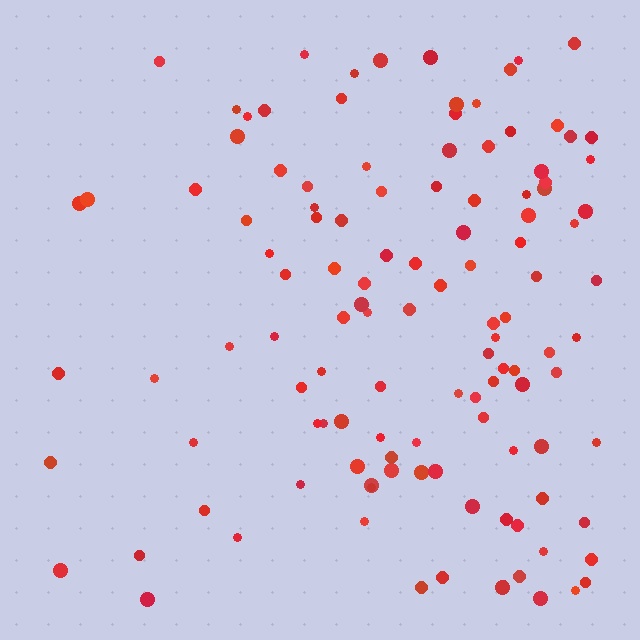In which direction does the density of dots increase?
From left to right, with the right side densest.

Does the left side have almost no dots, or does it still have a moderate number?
Still a moderate number, just noticeably fewer than the right.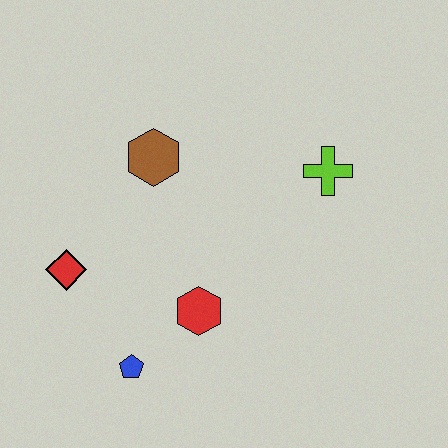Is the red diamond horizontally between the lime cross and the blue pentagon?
No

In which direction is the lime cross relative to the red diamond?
The lime cross is to the right of the red diamond.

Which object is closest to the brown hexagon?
The red diamond is closest to the brown hexagon.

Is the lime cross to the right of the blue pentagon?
Yes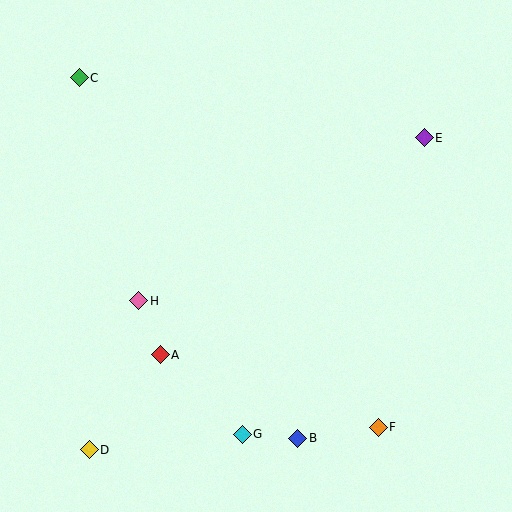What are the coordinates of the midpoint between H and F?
The midpoint between H and F is at (259, 364).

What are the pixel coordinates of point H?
Point H is at (139, 301).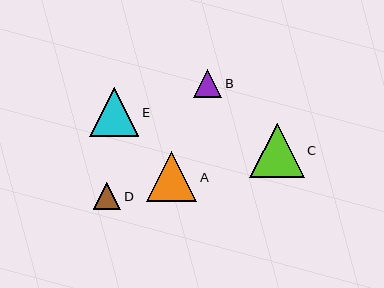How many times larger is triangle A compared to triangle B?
Triangle A is approximately 1.8 times the size of triangle B.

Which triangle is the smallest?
Triangle D is the smallest with a size of approximately 28 pixels.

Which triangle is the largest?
Triangle C is the largest with a size of approximately 55 pixels.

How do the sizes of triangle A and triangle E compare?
Triangle A and triangle E are approximately the same size.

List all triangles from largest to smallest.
From largest to smallest: C, A, E, B, D.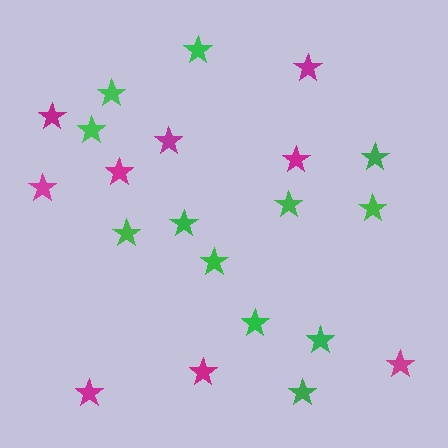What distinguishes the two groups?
There are 2 groups: one group of magenta stars (9) and one group of green stars (12).